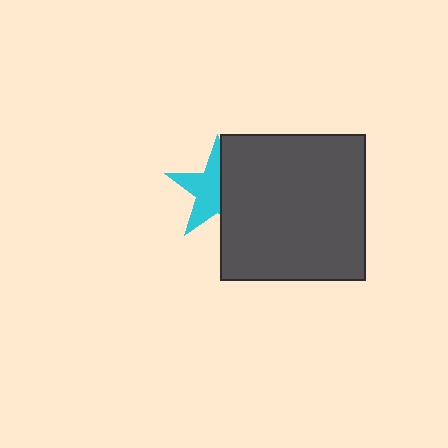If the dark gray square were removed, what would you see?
You would see the complete cyan star.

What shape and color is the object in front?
The object in front is a dark gray square.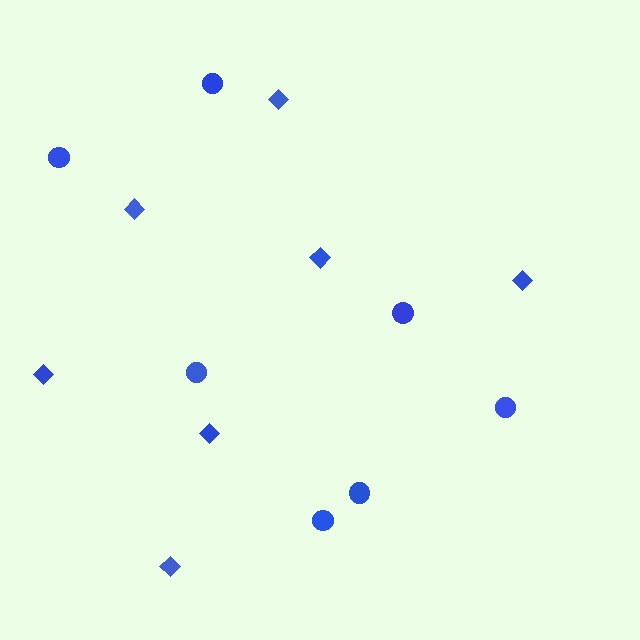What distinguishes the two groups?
There are 2 groups: one group of circles (7) and one group of diamonds (7).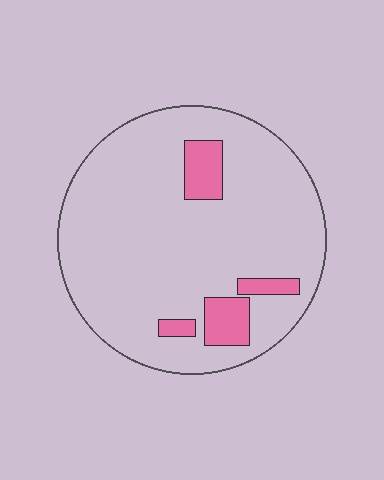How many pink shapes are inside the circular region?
4.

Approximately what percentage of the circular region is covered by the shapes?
Approximately 10%.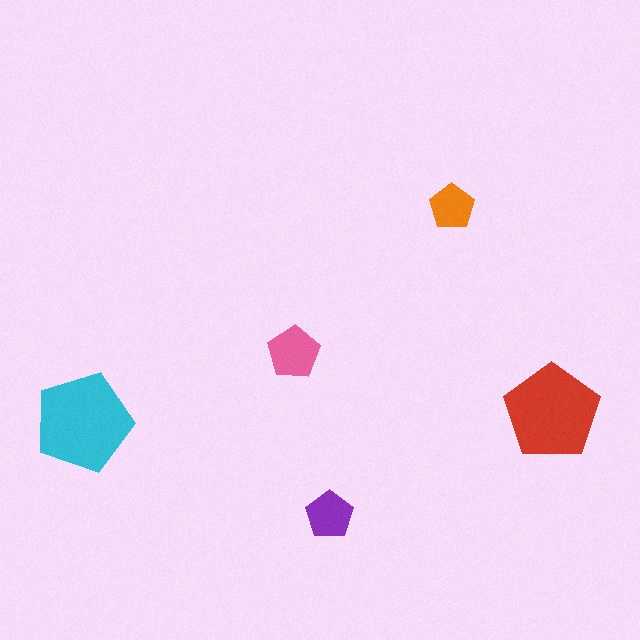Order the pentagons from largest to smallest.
the cyan one, the red one, the pink one, the purple one, the orange one.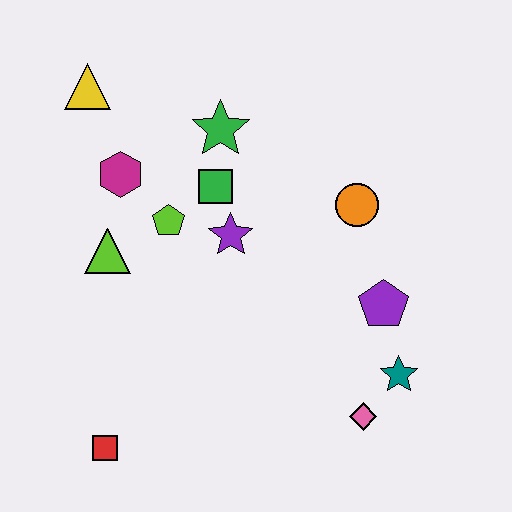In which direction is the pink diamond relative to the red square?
The pink diamond is to the right of the red square.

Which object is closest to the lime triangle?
The lime pentagon is closest to the lime triangle.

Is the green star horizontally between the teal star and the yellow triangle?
Yes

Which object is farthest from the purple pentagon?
The yellow triangle is farthest from the purple pentagon.